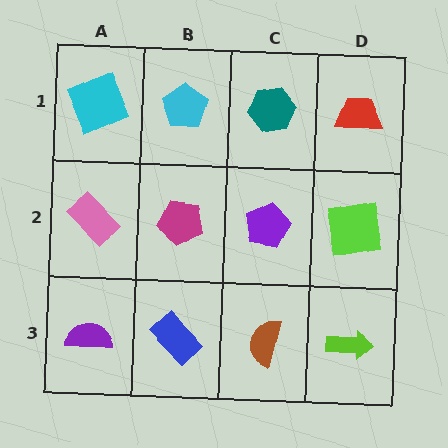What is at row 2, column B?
A magenta pentagon.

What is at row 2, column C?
A purple pentagon.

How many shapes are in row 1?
4 shapes.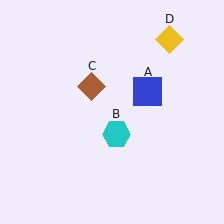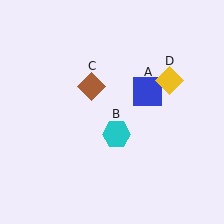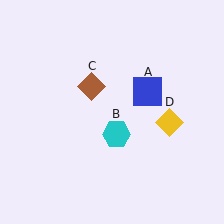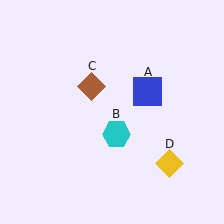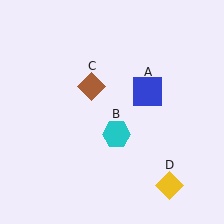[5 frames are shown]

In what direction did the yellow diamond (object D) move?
The yellow diamond (object D) moved down.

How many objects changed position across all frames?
1 object changed position: yellow diamond (object D).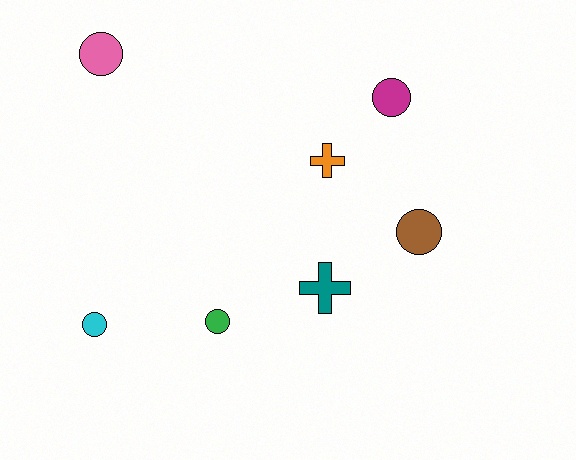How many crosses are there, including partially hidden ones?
There are 2 crosses.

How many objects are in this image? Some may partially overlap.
There are 7 objects.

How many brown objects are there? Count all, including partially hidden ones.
There is 1 brown object.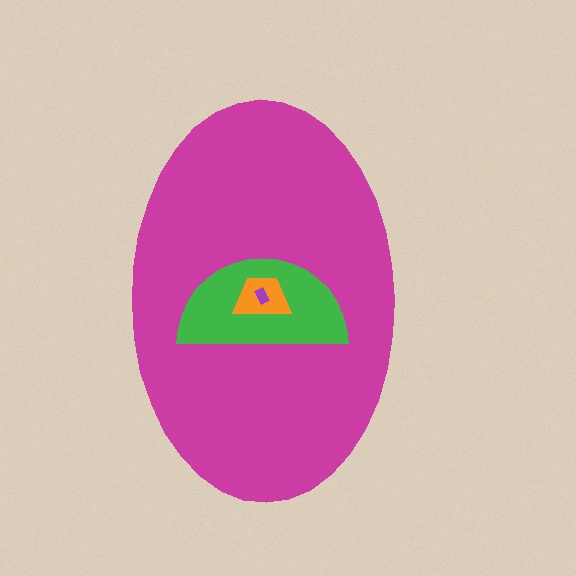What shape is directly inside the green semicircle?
The orange trapezoid.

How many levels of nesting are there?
4.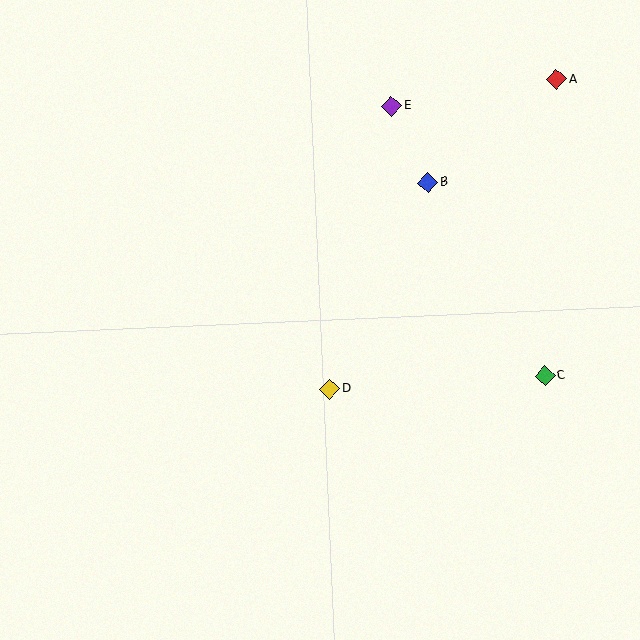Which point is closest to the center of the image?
Point D at (330, 389) is closest to the center.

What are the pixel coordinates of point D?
Point D is at (330, 389).